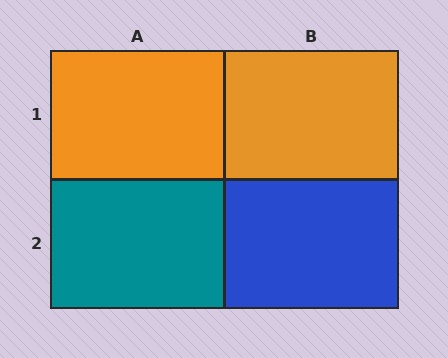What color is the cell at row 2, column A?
Teal.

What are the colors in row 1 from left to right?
Orange, orange.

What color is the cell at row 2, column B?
Blue.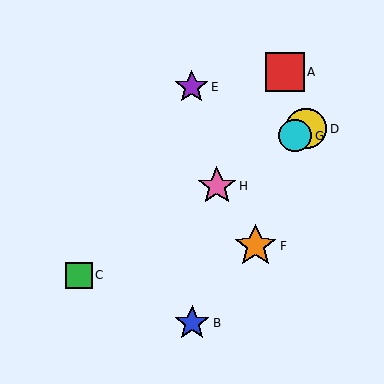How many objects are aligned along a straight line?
4 objects (C, D, G, H) are aligned along a straight line.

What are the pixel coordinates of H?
Object H is at (217, 186).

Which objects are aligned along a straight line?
Objects C, D, G, H are aligned along a straight line.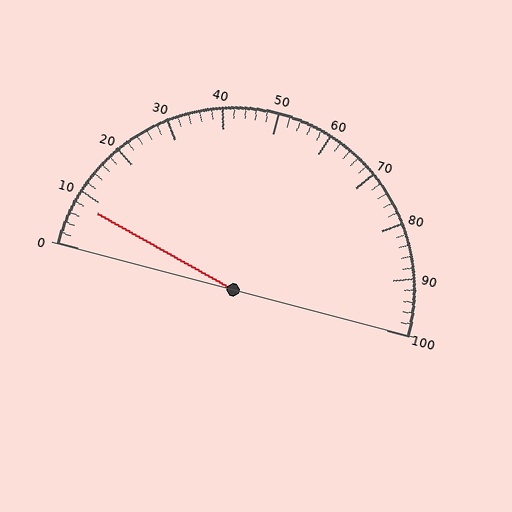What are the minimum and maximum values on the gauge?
The gauge ranges from 0 to 100.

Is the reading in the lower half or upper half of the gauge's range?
The reading is in the lower half of the range (0 to 100).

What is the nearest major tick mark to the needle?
The nearest major tick mark is 10.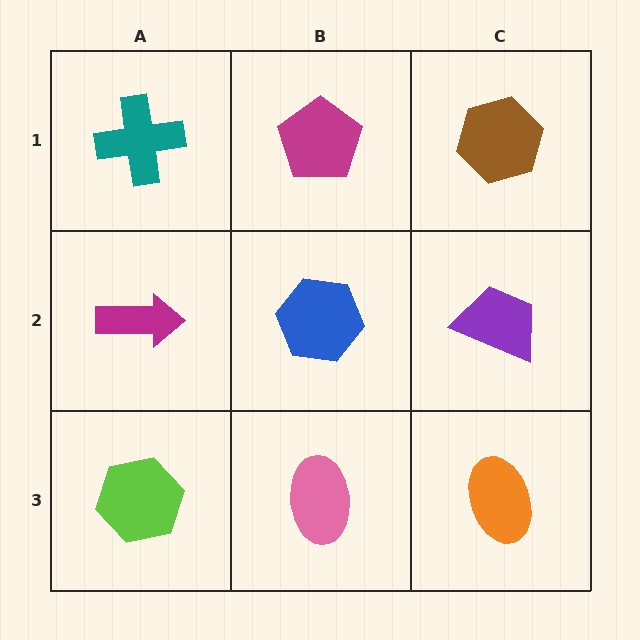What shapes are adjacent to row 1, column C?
A purple trapezoid (row 2, column C), a magenta pentagon (row 1, column B).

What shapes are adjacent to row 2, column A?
A teal cross (row 1, column A), a lime hexagon (row 3, column A), a blue hexagon (row 2, column B).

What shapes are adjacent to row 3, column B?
A blue hexagon (row 2, column B), a lime hexagon (row 3, column A), an orange ellipse (row 3, column C).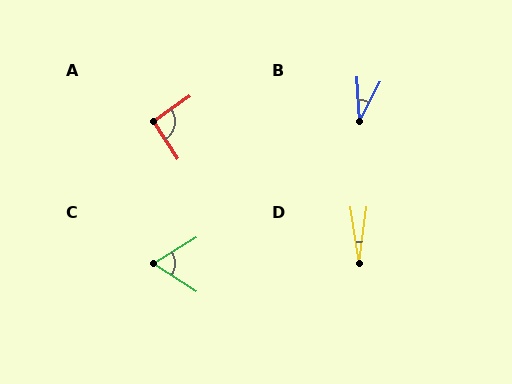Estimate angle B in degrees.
Approximately 30 degrees.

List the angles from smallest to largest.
D (16°), B (30°), C (64°), A (91°).